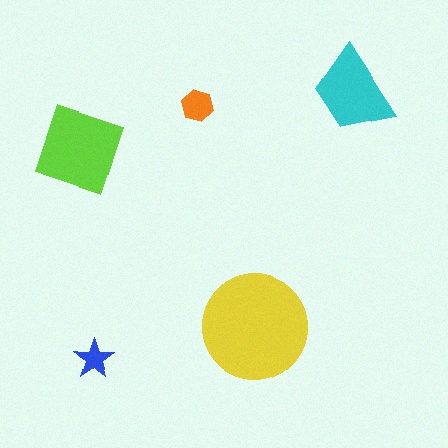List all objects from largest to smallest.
The yellow circle, the lime square, the cyan trapezoid, the orange hexagon, the blue star.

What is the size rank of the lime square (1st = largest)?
2nd.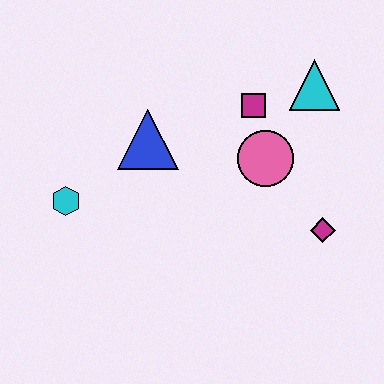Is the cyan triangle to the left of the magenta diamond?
Yes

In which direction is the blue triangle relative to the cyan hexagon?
The blue triangle is to the right of the cyan hexagon.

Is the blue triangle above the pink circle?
Yes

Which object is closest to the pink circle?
The magenta square is closest to the pink circle.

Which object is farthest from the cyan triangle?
The cyan hexagon is farthest from the cyan triangle.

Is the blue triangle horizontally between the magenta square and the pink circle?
No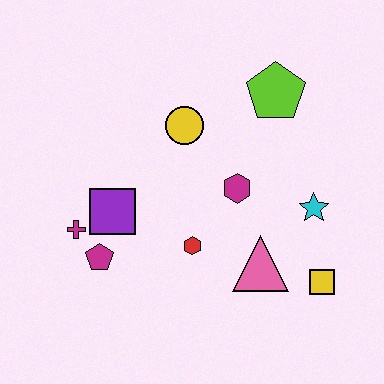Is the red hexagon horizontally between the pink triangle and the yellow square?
No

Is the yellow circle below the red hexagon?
No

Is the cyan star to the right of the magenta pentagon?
Yes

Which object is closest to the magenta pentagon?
The magenta cross is closest to the magenta pentagon.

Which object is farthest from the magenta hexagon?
The magenta cross is farthest from the magenta hexagon.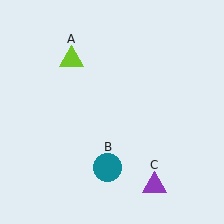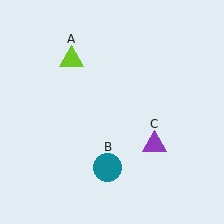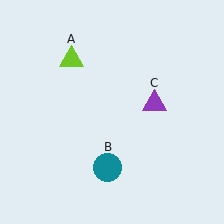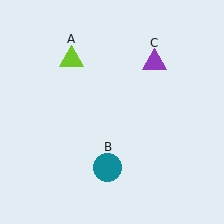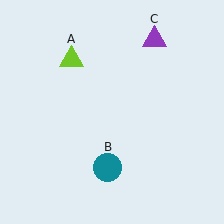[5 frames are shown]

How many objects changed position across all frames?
1 object changed position: purple triangle (object C).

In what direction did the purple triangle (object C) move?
The purple triangle (object C) moved up.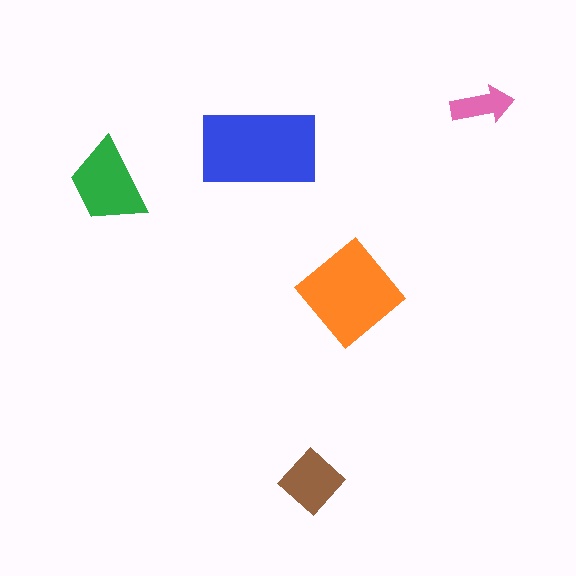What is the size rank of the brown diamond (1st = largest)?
4th.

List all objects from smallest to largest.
The pink arrow, the brown diamond, the green trapezoid, the orange diamond, the blue rectangle.